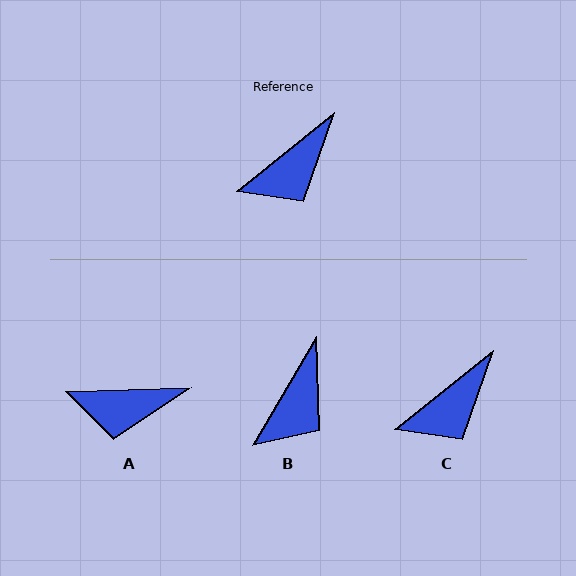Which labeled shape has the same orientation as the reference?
C.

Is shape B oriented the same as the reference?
No, it is off by about 21 degrees.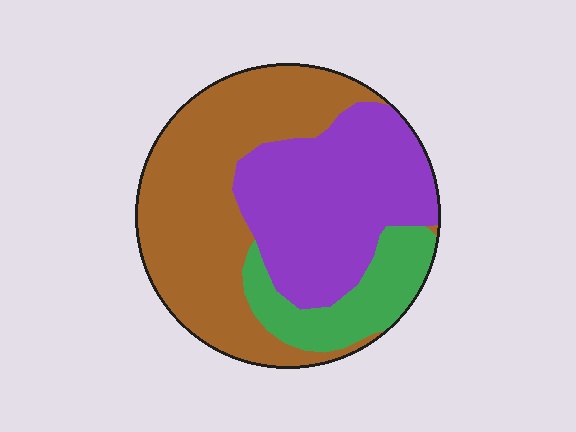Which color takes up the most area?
Brown, at roughly 45%.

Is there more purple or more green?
Purple.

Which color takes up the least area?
Green, at roughly 15%.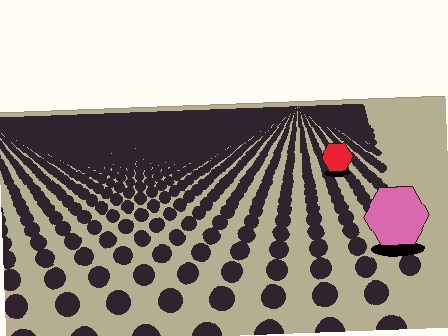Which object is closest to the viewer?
The pink hexagon is closest. The texture marks near it are larger and more spread out.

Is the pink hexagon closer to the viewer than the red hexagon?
Yes. The pink hexagon is closer — you can tell from the texture gradient: the ground texture is coarser near it.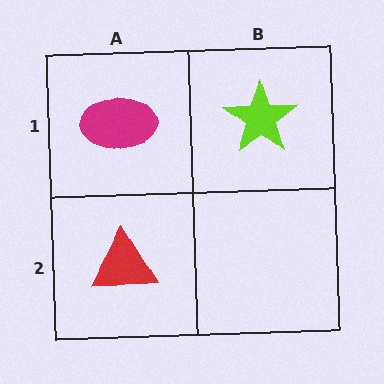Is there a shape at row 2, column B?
No, that cell is empty.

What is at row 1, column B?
A lime star.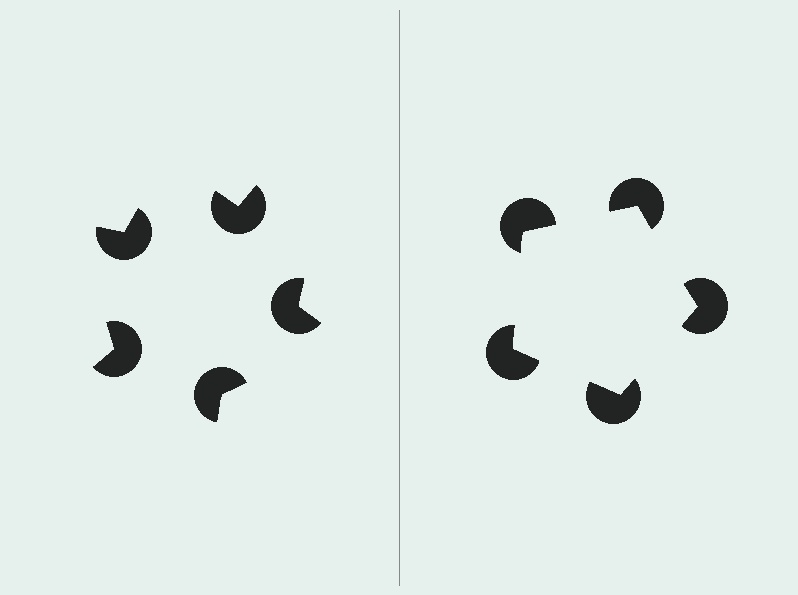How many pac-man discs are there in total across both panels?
10 — 5 on each side.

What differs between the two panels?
The pac-man discs are positioned identically on both sides; only the wedge orientations differ. On the right they align to a pentagon; on the left they are misaligned.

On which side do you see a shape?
An illusory pentagon appears on the right side. On the left side the wedge cuts are rotated, so no coherent shape forms.